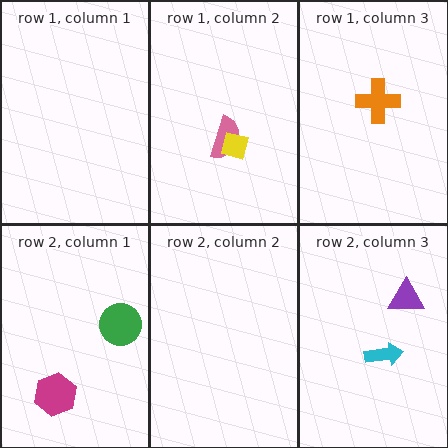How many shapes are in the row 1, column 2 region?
2.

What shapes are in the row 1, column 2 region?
The pink semicircle, the yellow square.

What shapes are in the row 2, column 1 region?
The magenta hexagon, the green circle.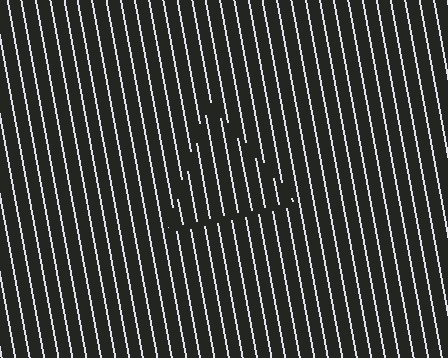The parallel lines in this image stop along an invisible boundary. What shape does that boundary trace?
An illusory triangle. The interior of the shape contains the same grating, shifted by half a period — the contour is defined by the phase discontinuity where line-ends from the inner and outer gratings abut.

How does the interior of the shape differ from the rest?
The interior of the shape contains the same grating, shifted by half a period — the contour is defined by the phase discontinuity where line-ends from the inner and outer gratings abut.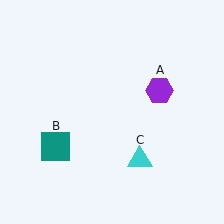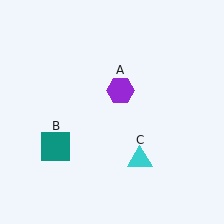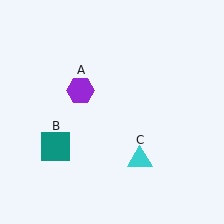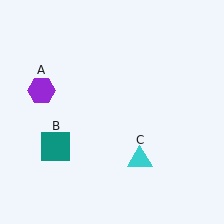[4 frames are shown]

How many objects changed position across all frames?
1 object changed position: purple hexagon (object A).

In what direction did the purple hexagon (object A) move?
The purple hexagon (object A) moved left.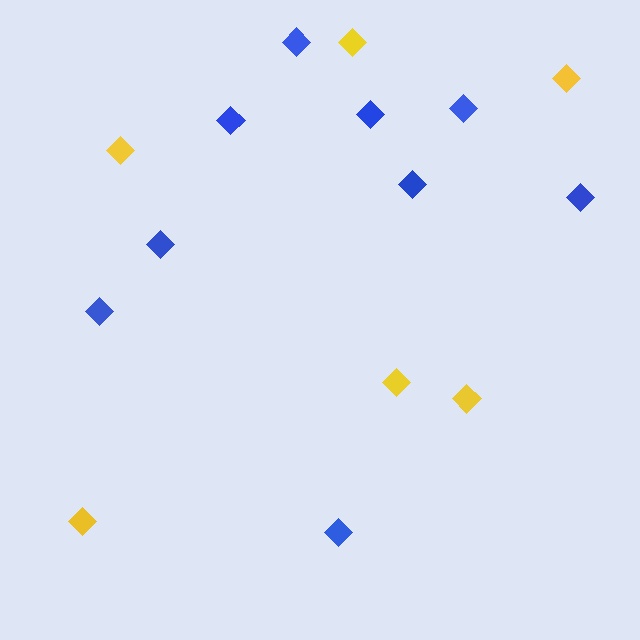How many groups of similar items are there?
There are 2 groups: one group of yellow diamonds (6) and one group of blue diamonds (9).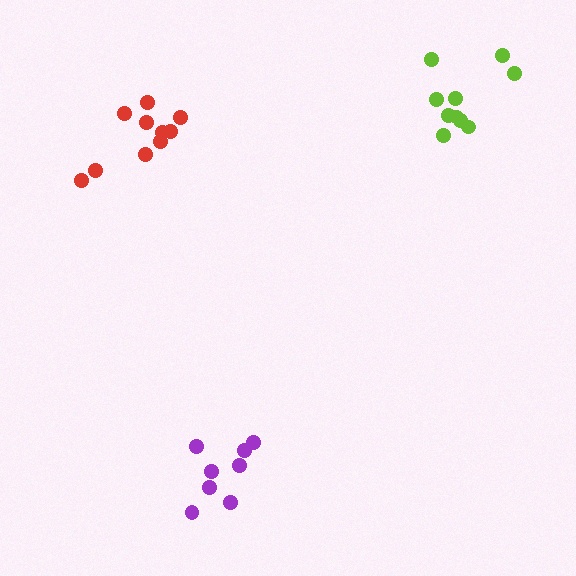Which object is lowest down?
The purple cluster is bottommost.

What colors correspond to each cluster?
The clusters are colored: lime, purple, red.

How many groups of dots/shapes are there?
There are 3 groups.